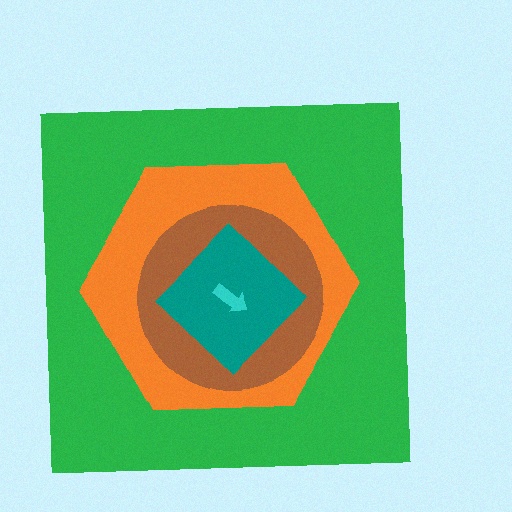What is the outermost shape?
The green square.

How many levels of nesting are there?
5.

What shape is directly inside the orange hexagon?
The brown circle.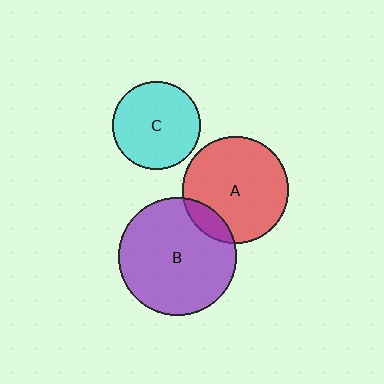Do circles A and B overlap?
Yes.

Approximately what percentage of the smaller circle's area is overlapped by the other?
Approximately 15%.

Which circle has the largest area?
Circle B (purple).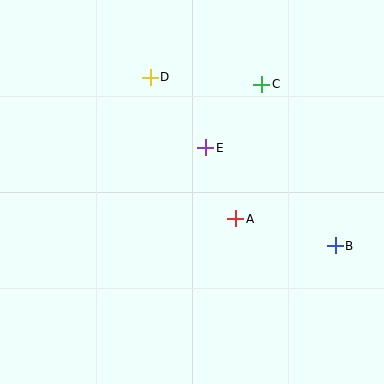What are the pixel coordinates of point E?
Point E is at (206, 148).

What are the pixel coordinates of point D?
Point D is at (150, 77).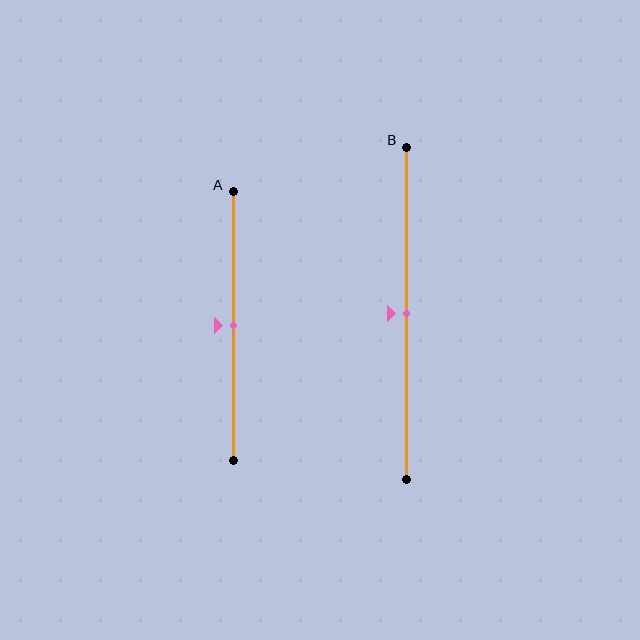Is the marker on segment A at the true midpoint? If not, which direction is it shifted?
Yes, the marker on segment A is at the true midpoint.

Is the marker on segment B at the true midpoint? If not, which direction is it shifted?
Yes, the marker on segment B is at the true midpoint.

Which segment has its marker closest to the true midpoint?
Segment A has its marker closest to the true midpoint.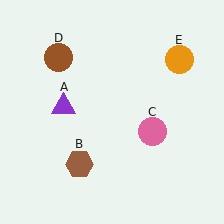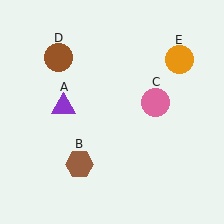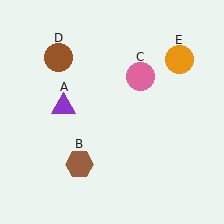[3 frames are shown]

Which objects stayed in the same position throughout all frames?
Purple triangle (object A) and brown hexagon (object B) and brown circle (object D) and orange circle (object E) remained stationary.